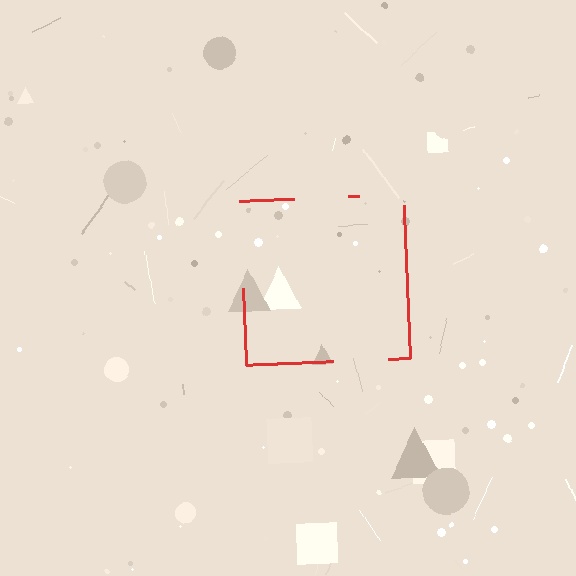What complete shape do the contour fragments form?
The contour fragments form a square.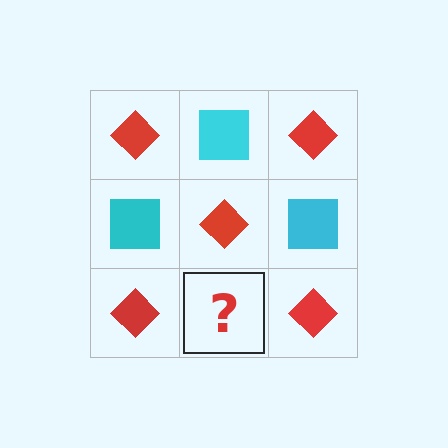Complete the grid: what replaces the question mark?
The question mark should be replaced with a cyan square.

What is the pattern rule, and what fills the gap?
The rule is that it alternates red diamond and cyan square in a checkerboard pattern. The gap should be filled with a cyan square.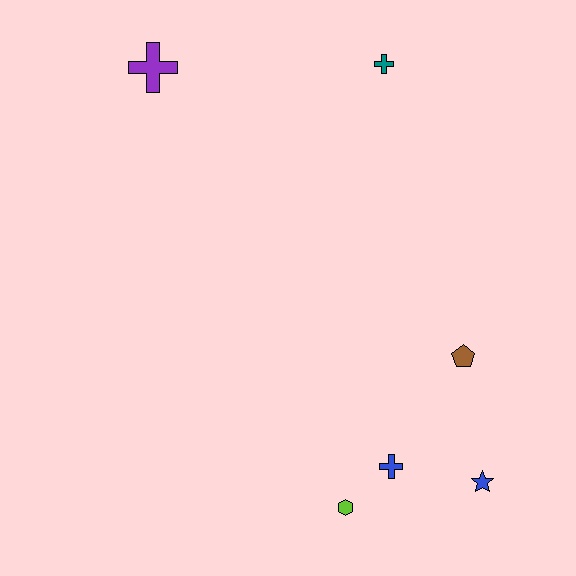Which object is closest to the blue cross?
The lime hexagon is closest to the blue cross.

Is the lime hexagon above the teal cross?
No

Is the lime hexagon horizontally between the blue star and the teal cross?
No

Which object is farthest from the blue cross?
The purple cross is farthest from the blue cross.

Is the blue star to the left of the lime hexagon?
No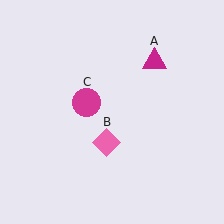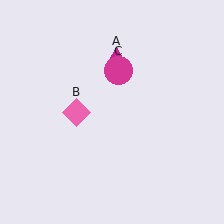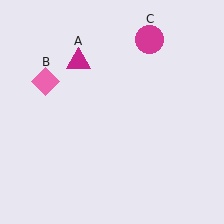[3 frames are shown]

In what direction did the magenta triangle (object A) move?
The magenta triangle (object A) moved left.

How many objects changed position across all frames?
3 objects changed position: magenta triangle (object A), pink diamond (object B), magenta circle (object C).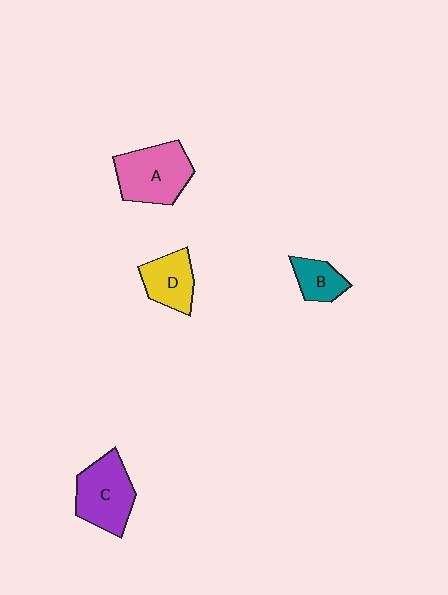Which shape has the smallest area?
Shape B (teal).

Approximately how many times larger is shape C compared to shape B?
Approximately 2.0 times.